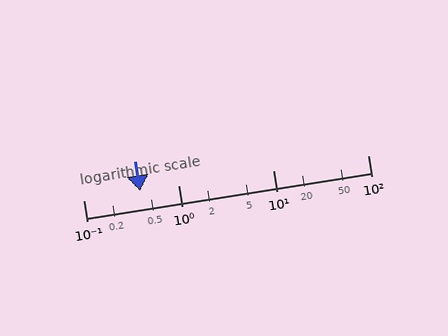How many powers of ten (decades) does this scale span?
The scale spans 3 decades, from 0.1 to 100.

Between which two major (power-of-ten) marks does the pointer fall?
The pointer is between 0.1 and 1.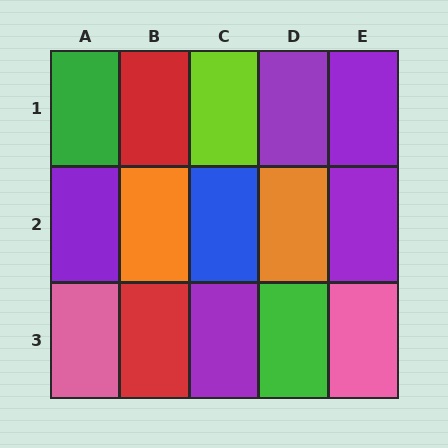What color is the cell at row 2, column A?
Purple.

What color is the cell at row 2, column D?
Orange.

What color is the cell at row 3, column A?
Pink.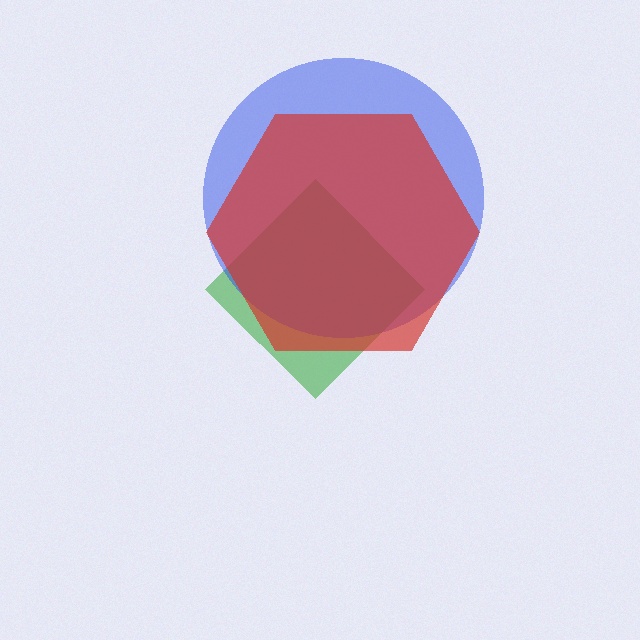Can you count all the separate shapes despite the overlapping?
Yes, there are 3 separate shapes.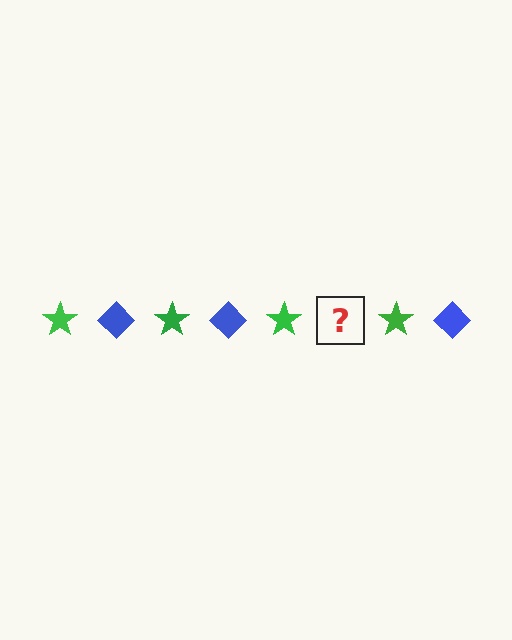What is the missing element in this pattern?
The missing element is a blue diamond.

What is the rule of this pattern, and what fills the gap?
The rule is that the pattern alternates between green star and blue diamond. The gap should be filled with a blue diamond.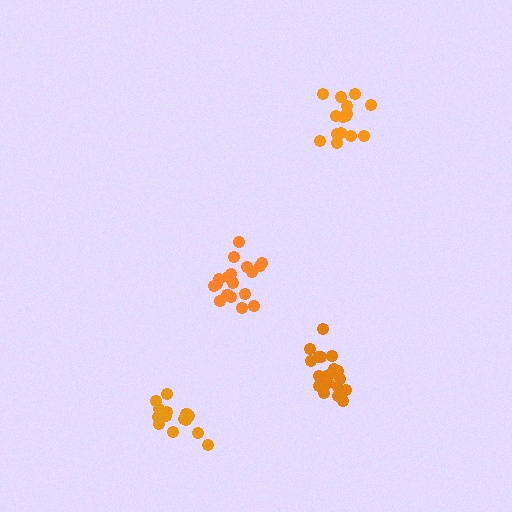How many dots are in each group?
Group 1: 14 dots, Group 2: 15 dots, Group 3: 19 dots, Group 4: 18 dots (66 total).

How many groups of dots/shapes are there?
There are 4 groups.